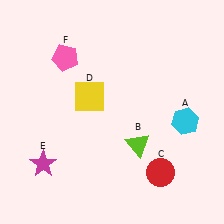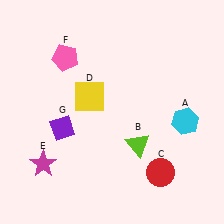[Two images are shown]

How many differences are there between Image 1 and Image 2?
There is 1 difference between the two images.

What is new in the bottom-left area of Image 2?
A purple diamond (G) was added in the bottom-left area of Image 2.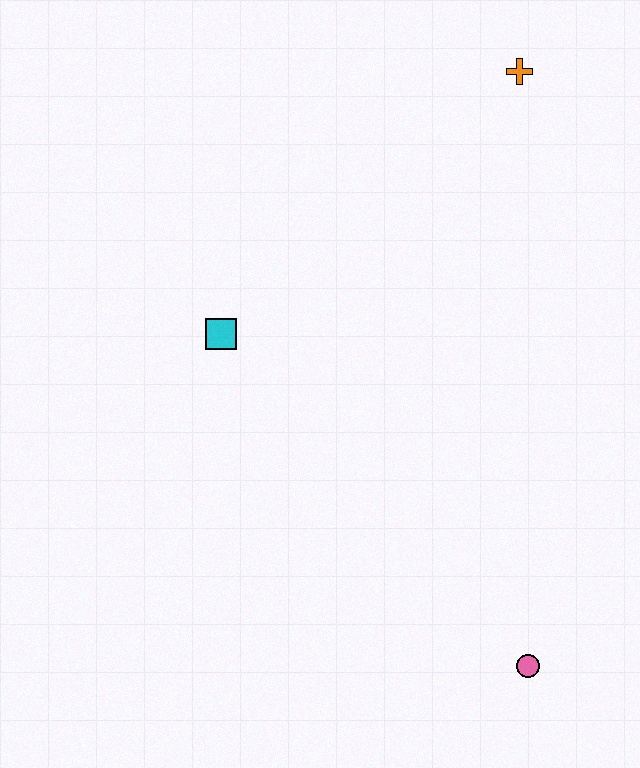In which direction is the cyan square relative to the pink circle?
The cyan square is above the pink circle.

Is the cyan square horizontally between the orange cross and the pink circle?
No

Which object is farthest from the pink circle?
The orange cross is farthest from the pink circle.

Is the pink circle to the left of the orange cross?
No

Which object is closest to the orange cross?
The cyan square is closest to the orange cross.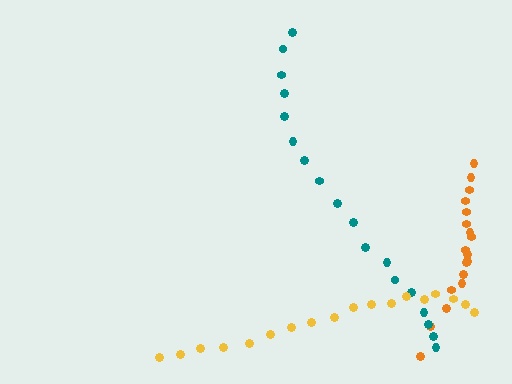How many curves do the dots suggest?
There are 3 distinct paths.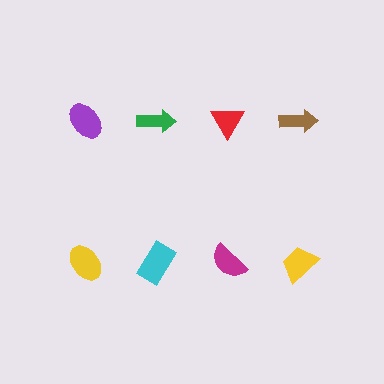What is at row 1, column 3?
A red triangle.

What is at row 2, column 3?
A magenta semicircle.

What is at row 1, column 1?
A purple ellipse.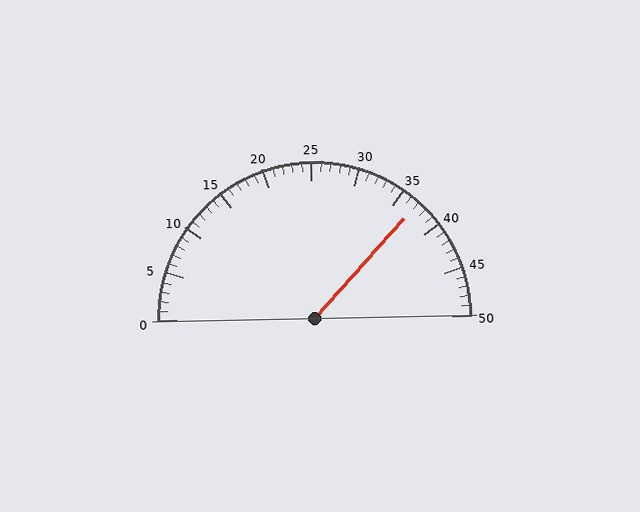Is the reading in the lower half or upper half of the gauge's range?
The reading is in the upper half of the range (0 to 50).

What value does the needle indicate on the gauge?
The needle indicates approximately 37.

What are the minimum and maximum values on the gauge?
The gauge ranges from 0 to 50.